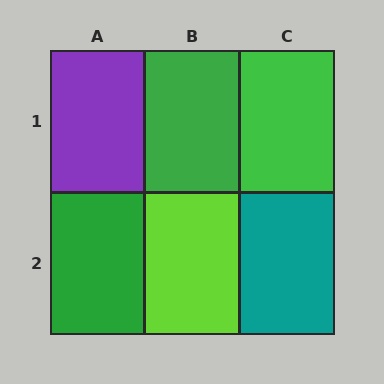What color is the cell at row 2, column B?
Lime.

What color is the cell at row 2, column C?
Teal.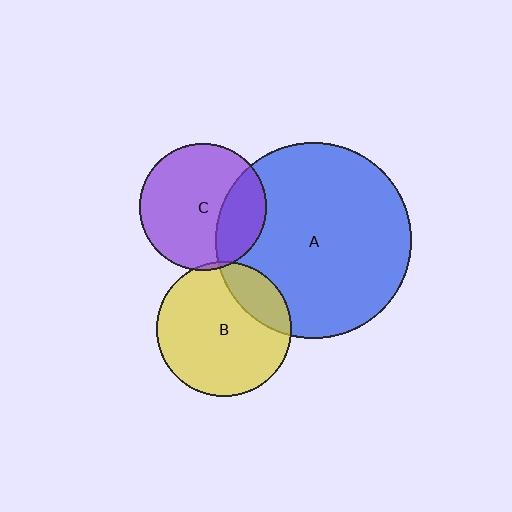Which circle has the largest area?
Circle A (blue).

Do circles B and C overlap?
Yes.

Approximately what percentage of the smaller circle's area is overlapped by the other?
Approximately 5%.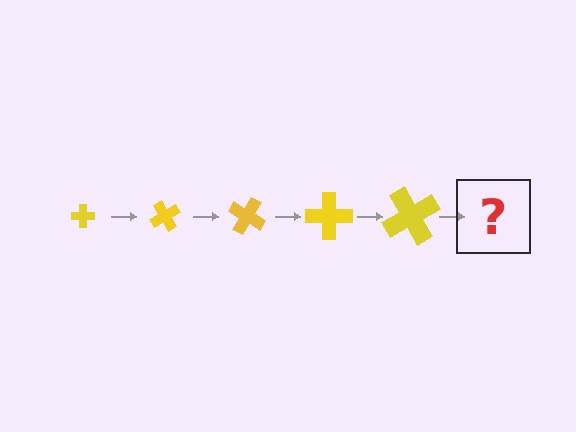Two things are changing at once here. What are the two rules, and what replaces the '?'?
The two rules are that the cross grows larger each step and it rotates 60 degrees each step. The '?' should be a cross, larger than the previous one and rotated 300 degrees from the start.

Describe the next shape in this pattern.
It should be a cross, larger than the previous one and rotated 300 degrees from the start.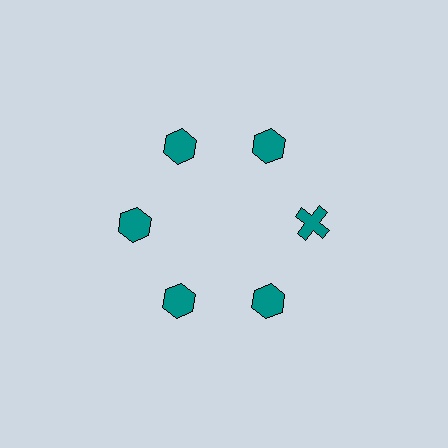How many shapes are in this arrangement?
There are 6 shapes arranged in a ring pattern.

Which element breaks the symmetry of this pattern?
The teal cross at roughly the 3 o'clock position breaks the symmetry. All other shapes are teal hexagons.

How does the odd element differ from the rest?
It has a different shape: cross instead of hexagon.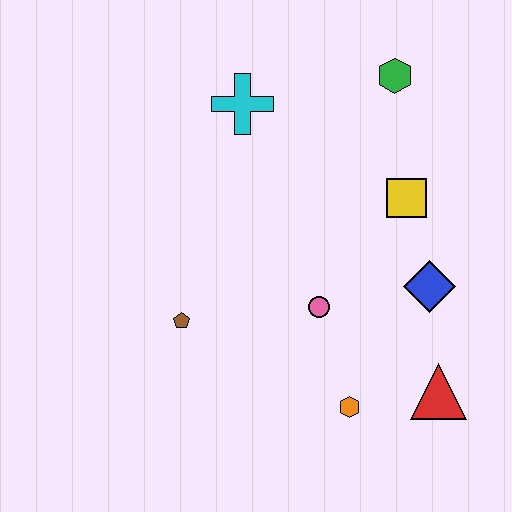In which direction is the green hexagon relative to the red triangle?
The green hexagon is above the red triangle.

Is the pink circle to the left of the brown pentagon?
No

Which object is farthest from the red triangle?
The cyan cross is farthest from the red triangle.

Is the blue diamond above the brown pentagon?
Yes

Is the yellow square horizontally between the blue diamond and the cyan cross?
Yes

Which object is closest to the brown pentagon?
The pink circle is closest to the brown pentagon.